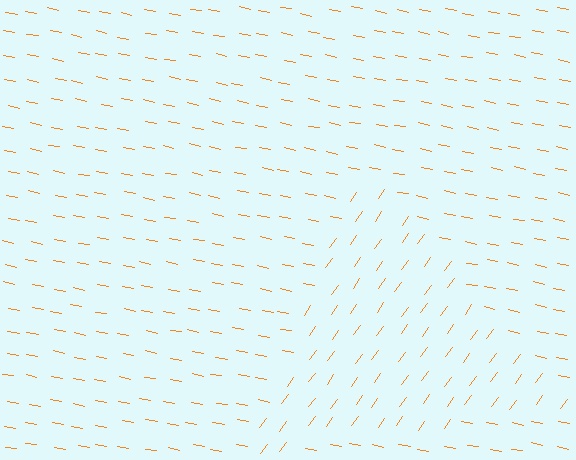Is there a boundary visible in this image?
Yes, there is a texture boundary formed by a change in line orientation.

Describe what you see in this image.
The image is filled with small orange line segments. A triangle region in the image has lines oriented differently from the surrounding lines, creating a visible texture boundary.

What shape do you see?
I see a triangle.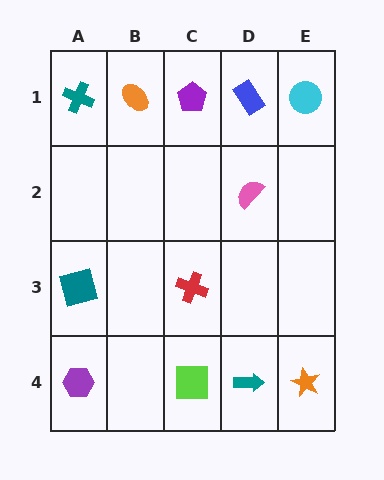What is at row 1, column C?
A purple pentagon.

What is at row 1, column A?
A teal cross.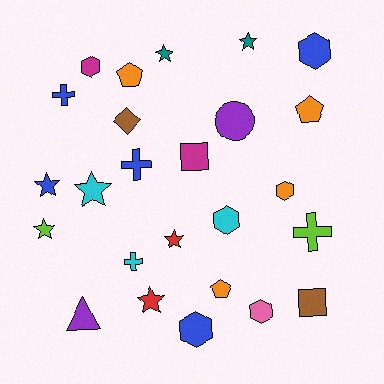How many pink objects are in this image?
There is 1 pink object.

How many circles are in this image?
There is 1 circle.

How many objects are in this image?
There are 25 objects.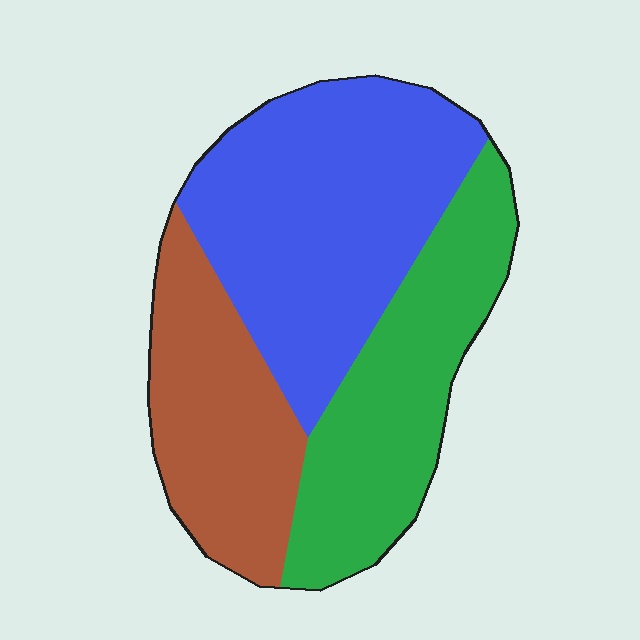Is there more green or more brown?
Green.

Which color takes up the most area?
Blue, at roughly 45%.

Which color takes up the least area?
Brown, at roughly 25%.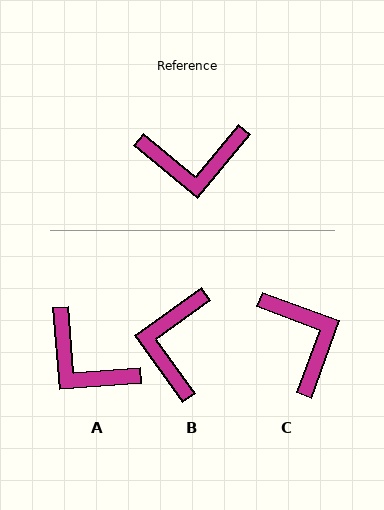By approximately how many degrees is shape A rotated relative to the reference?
Approximately 46 degrees clockwise.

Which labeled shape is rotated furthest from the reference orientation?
C, about 109 degrees away.